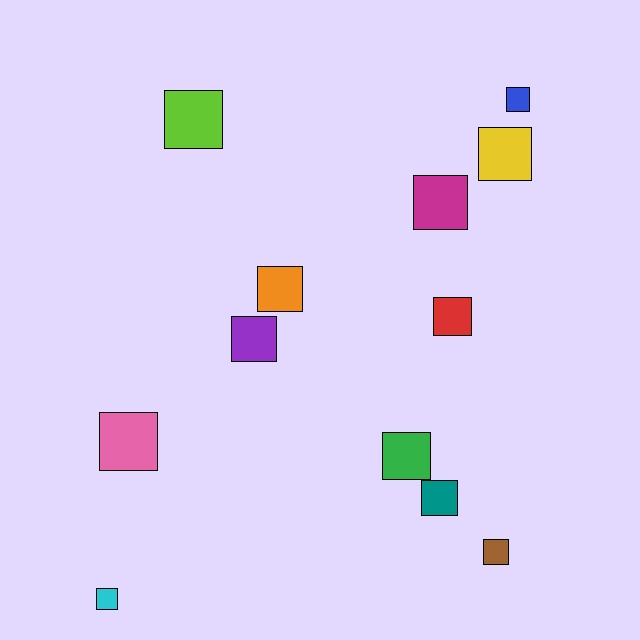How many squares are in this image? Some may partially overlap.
There are 12 squares.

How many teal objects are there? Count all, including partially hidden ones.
There is 1 teal object.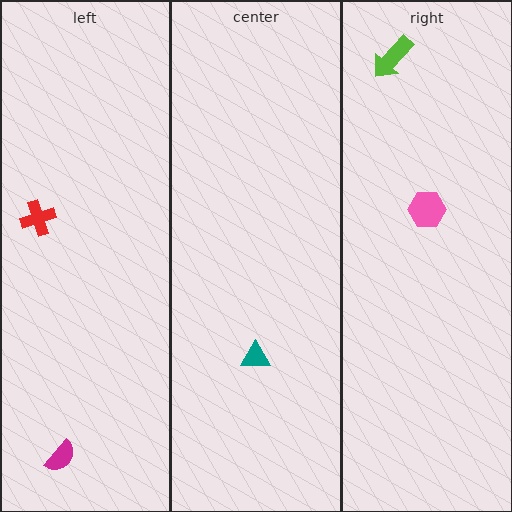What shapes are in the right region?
The pink hexagon, the lime arrow.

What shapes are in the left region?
The red cross, the magenta semicircle.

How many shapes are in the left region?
2.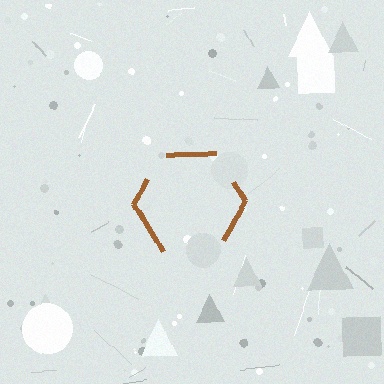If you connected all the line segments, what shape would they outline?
They would outline a hexagon.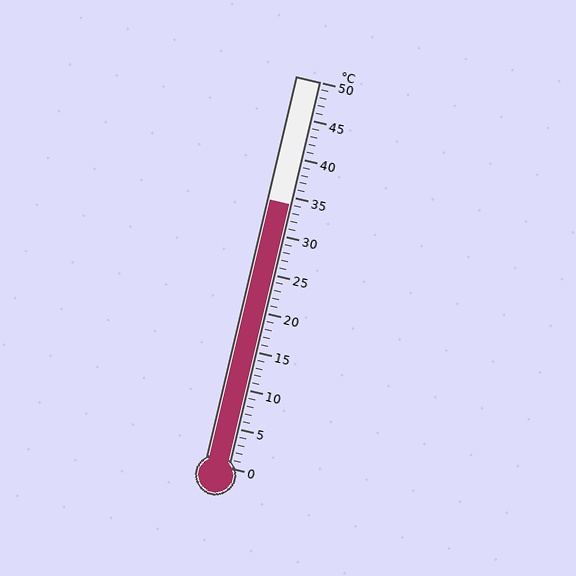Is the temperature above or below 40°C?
The temperature is below 40°C.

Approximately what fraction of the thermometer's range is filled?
The thermometer is filled to approximately 70% of its range.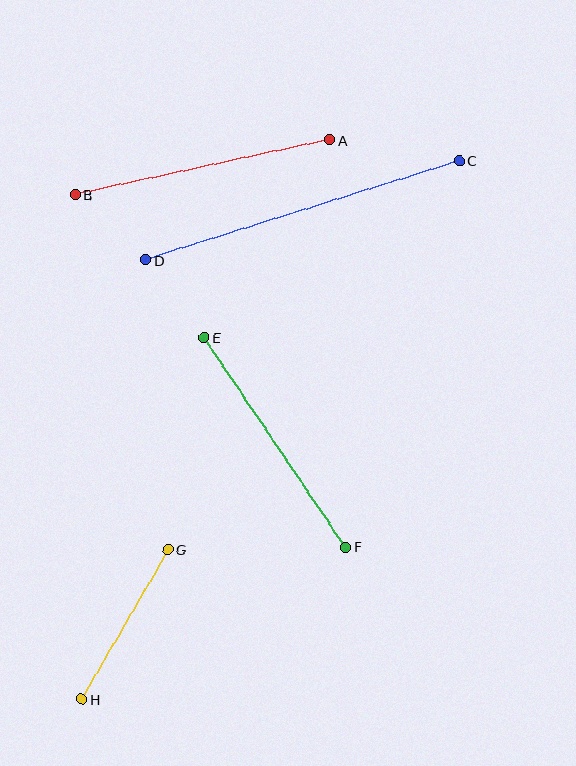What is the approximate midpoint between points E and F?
The midpoint is at approximately (275, 442) pixels.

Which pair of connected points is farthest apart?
Points C and D are farthest apart.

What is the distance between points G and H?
The distance is approximately 173 pixels.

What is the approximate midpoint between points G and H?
The midpoint is at approximately (124, 624) pixels.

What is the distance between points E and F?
The distance is approximately 253 pixels.